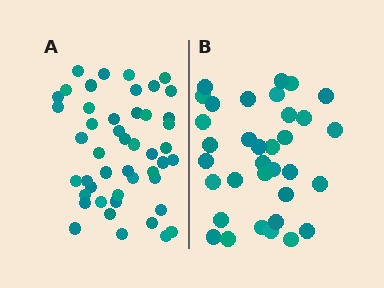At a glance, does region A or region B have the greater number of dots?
Region A (the left region) has more dots.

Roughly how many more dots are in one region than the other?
Region A has approximately 15 more dots than region B.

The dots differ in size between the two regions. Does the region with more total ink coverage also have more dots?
No. Region B has more total ink coverage because its dots are larger, but region A actually contains more individual dots. Total area can be misleading — the number of items is what matters here.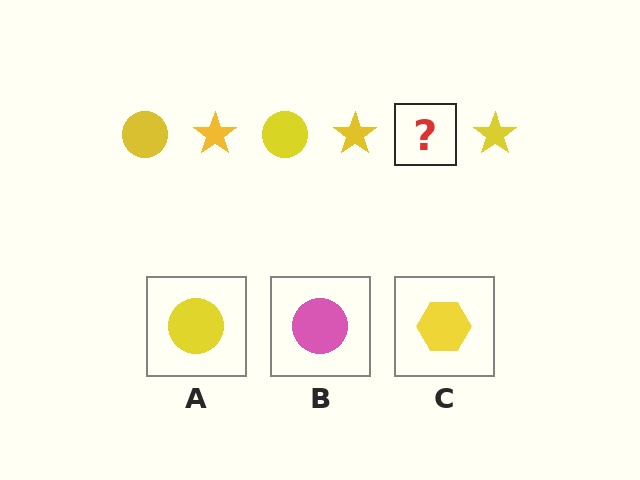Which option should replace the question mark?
Option A.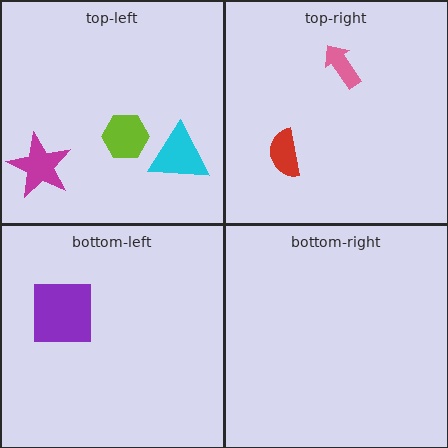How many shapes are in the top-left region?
3.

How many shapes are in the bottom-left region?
1.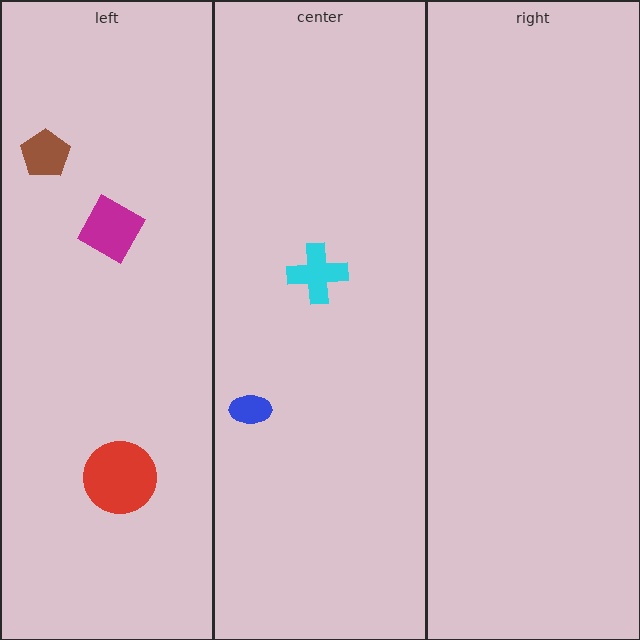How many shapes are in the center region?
2.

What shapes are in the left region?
The red circle, the brown pentagon, the magenta diamond.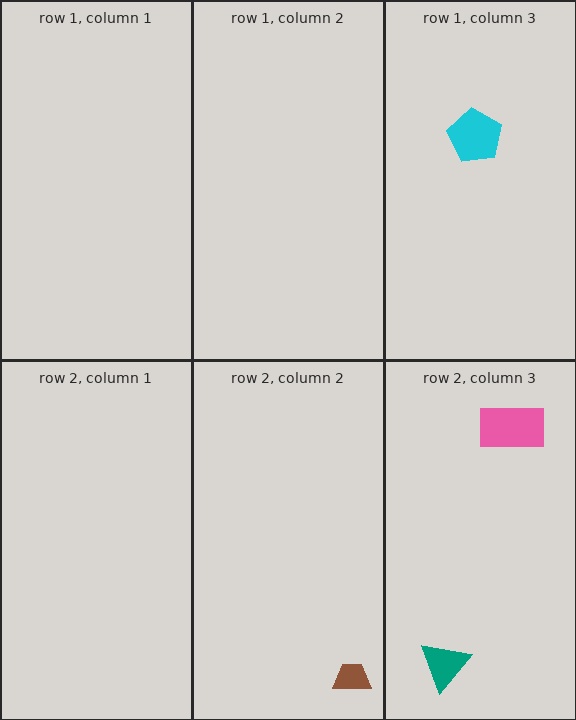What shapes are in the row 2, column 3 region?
The pink rectangle, the teal triangle.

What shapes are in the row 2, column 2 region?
The brown trapezoid.